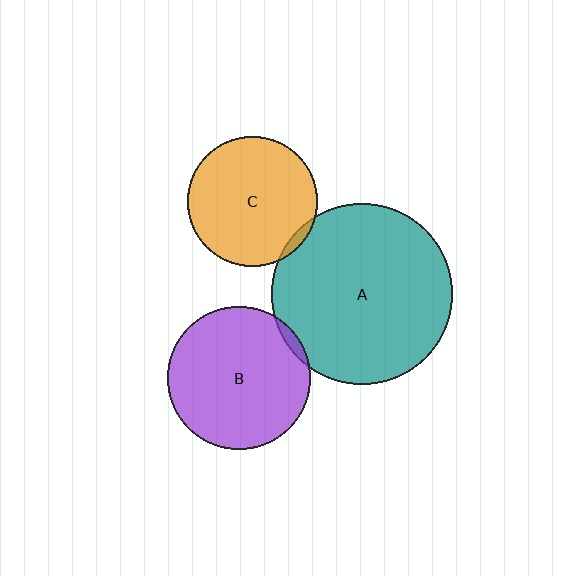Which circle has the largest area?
Circle A (teal).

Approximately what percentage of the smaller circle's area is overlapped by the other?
Approximately 5%.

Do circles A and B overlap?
Yes.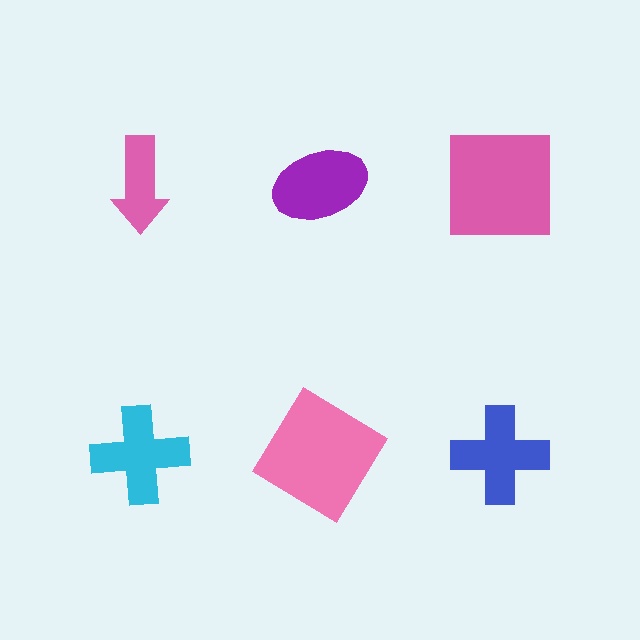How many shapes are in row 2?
3 shapes.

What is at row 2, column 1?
A cyan cross.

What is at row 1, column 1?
A pink arrow.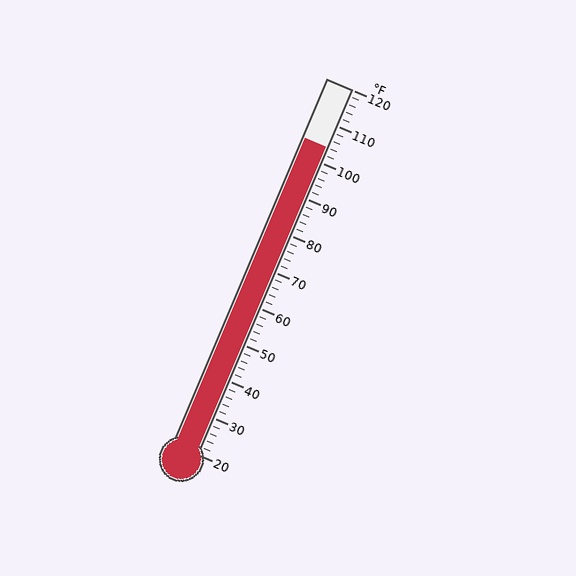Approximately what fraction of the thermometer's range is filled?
The thermometer is filled to approximately 85% of its range.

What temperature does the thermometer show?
The thermometer shows approximately 104°F.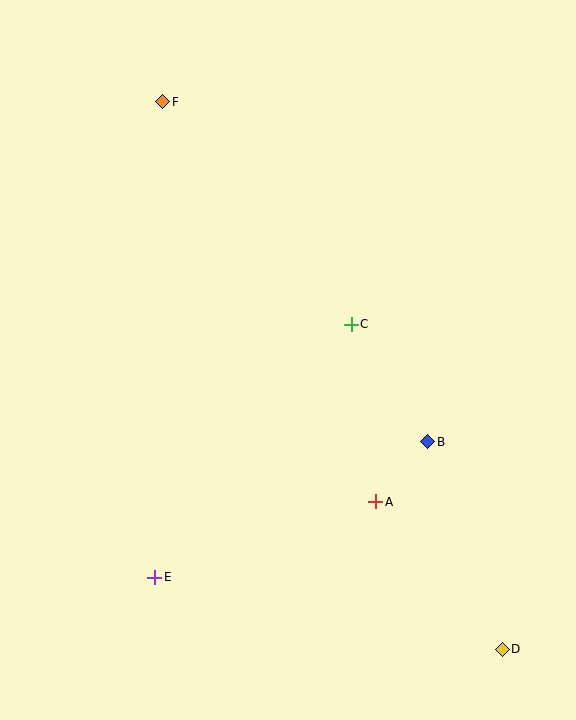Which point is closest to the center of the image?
Point C at (351, 324) is closest to the center.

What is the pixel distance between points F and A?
The distance between F and A is 453 pixels.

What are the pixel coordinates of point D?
Point D is at (502, 649).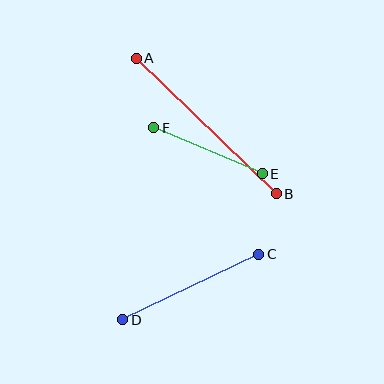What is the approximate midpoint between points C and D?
The midpoint is at approximately (191, 287) pixels.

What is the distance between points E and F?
The distance is approximately 118 pixels.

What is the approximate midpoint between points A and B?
The midpoint is at approximately (206, 126) pixels.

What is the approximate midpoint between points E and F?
The midpoint is at approximately (208, 151) pixels.